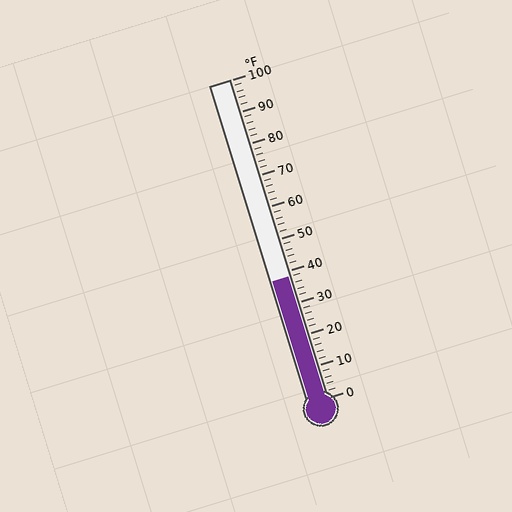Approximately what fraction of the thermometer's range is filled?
The thermometer is filled to approximately 40% of its range.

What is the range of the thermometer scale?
The thermometer scale ranges from 0°F to 100°F.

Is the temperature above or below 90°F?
The temperature is below 90°F.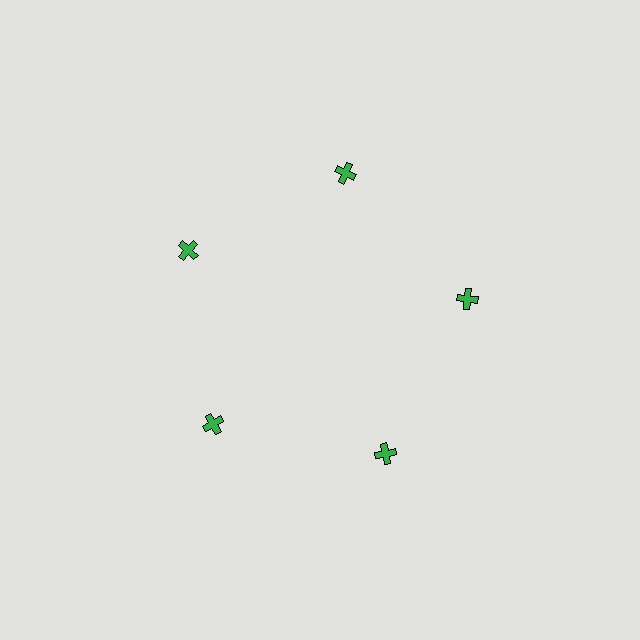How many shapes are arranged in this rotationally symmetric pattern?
There are 5 shapes, arranged in 5 groups of 1.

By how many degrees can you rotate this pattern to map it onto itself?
The pattern maps onto itself every 72 degrees of rotation.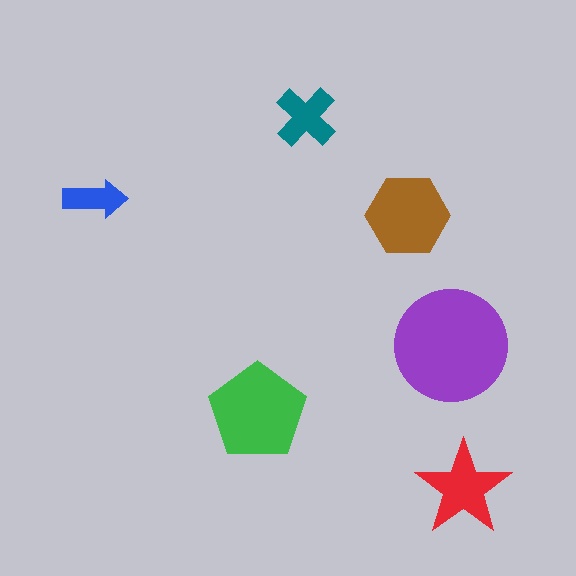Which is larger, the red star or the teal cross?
The red star.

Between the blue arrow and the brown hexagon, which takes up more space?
The brown hexagon.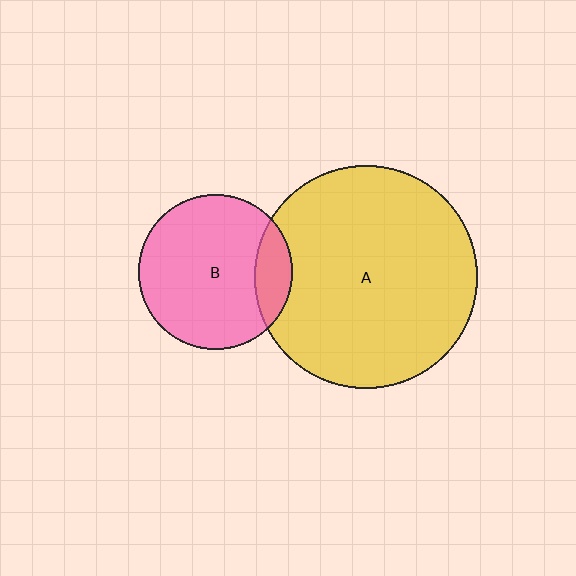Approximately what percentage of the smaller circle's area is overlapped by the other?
Approximately 15%.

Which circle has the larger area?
Circle A (yellow).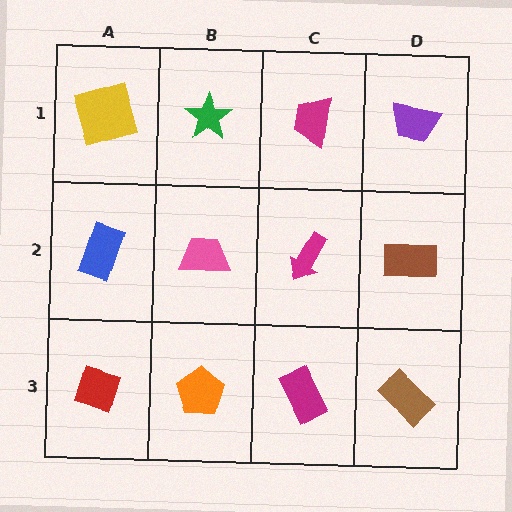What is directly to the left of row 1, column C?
A green star.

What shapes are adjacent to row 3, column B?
A pink trapezoid (row 2, column B), a red diamond (row 3, column A), a magenta rectangle (row 3, column C).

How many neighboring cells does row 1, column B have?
3.